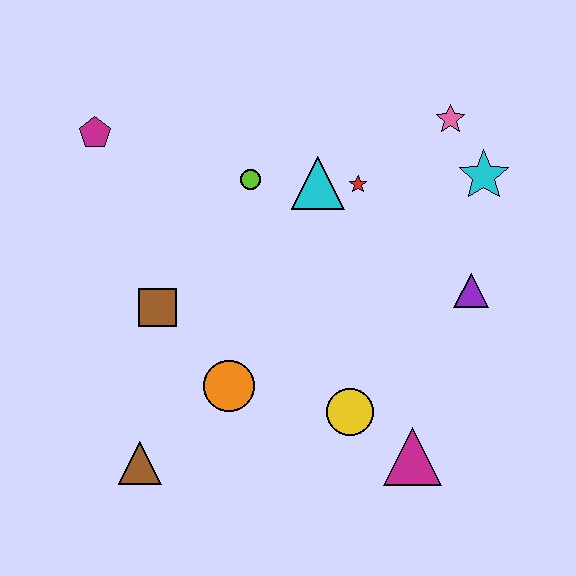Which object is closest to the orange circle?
The brown square is closest to the orange circle.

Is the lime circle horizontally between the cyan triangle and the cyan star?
No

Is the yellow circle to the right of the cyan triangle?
Yes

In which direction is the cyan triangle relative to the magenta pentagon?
The cyan triangle is to the right of the magenta pentagon.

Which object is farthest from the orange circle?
The pink star is farthest from the orange circle.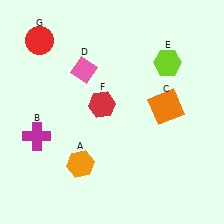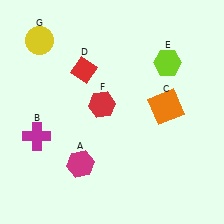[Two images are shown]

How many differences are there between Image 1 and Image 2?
There are 3 differences between the two images.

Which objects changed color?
A changed from orange to magenta. D changed from pink to red. G changed from red to yellow.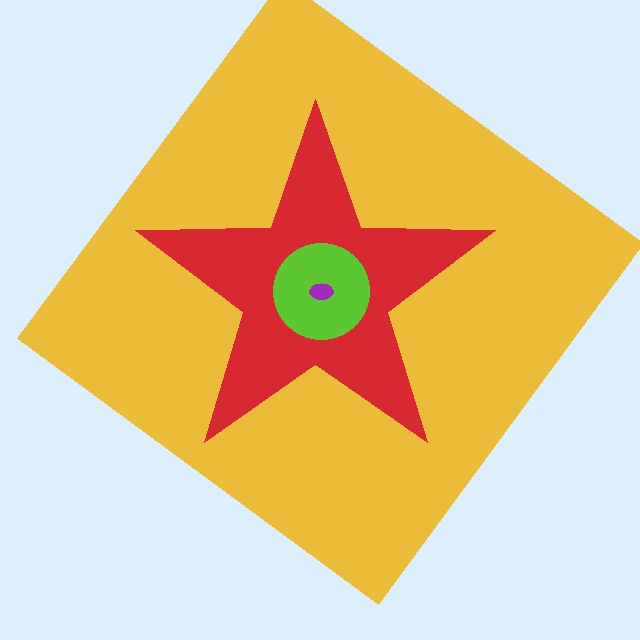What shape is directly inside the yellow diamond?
The red star.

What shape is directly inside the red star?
The lime circle.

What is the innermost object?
The purple ellipse.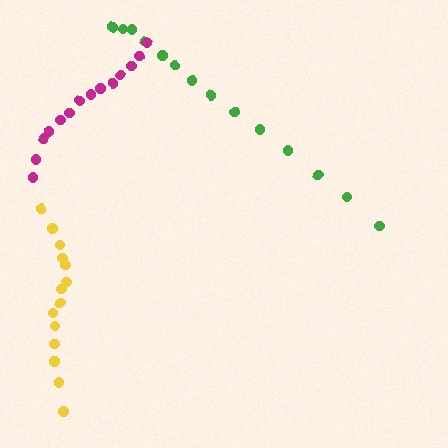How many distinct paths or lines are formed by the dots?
There are 3 distinct paths.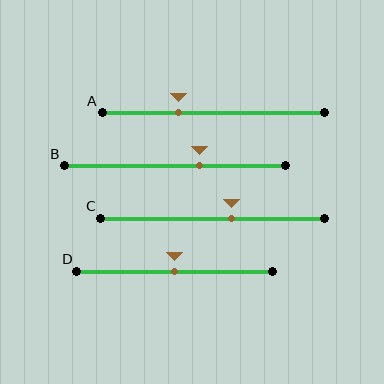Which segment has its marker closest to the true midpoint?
Segment D has its marker closest to the true midpoint.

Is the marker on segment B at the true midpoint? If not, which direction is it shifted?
No, the marker on segment B is shifted to the right by about 11% of the segment length.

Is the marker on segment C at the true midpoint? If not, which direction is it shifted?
No, the marker on segment C is shifted to the right by about 9% of the segment length.